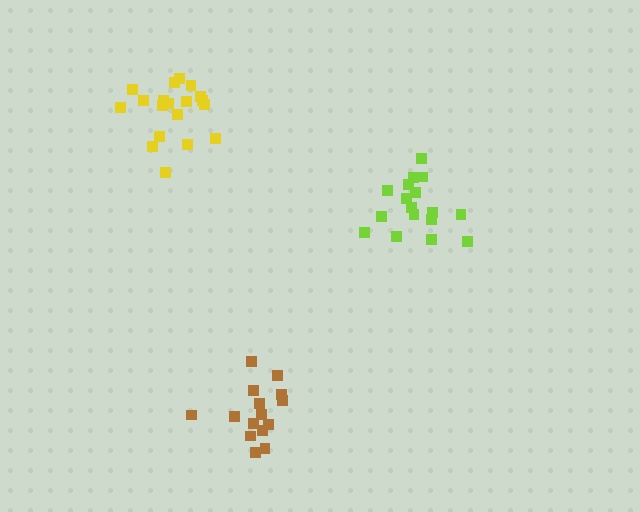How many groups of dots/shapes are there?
There are 3 groups.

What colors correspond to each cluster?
The clusters are colored: lime, brown, yellow.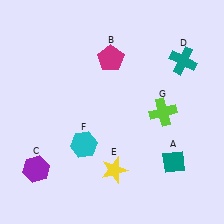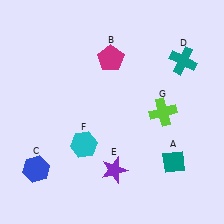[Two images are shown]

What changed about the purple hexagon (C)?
In Image 1, C is purple. In Image 2, it changed to blue.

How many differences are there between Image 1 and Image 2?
There are 2 differences between the two images.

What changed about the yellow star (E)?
In Image 1, E is yellow. In Image 2, it changed to purple.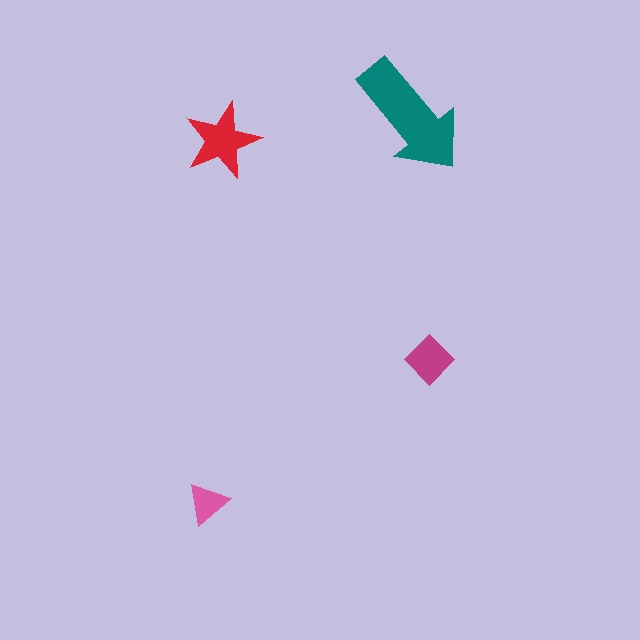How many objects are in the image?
There are 4 objects in the image.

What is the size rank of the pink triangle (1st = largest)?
4th.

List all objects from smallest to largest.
The pink triangle, the magenta diamond, the red star, the teal arrow.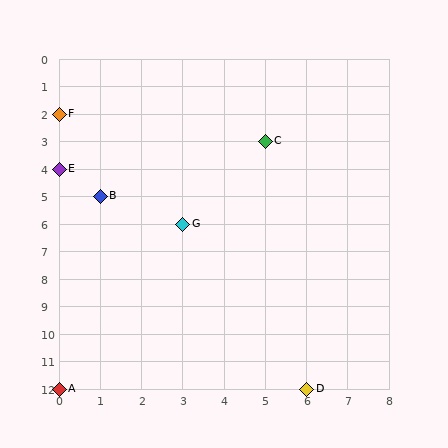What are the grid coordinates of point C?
Point C is at grid coordinates (5, 3).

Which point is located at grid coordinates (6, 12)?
Point D is at (6, 12).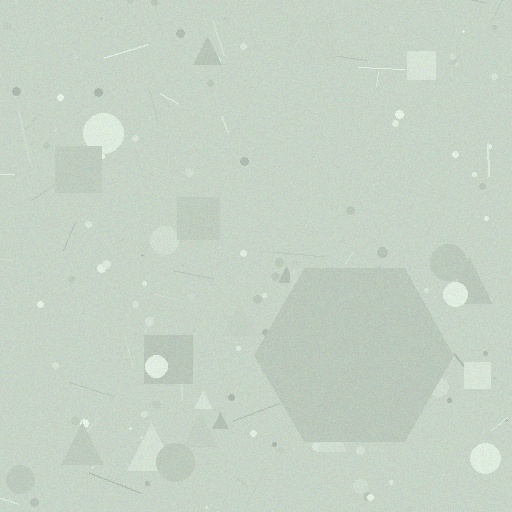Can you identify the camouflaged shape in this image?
The camouflaged shape is a hexagon.